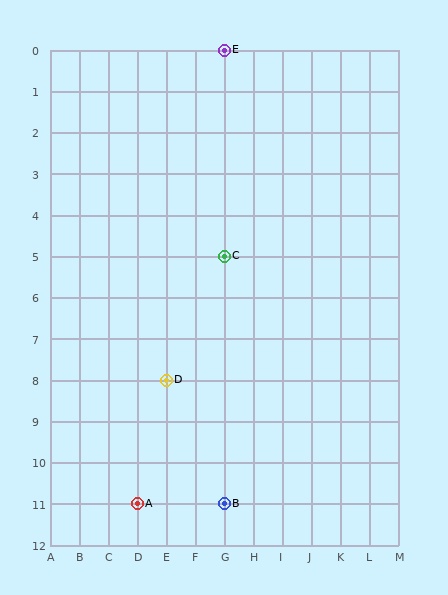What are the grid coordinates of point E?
Point E is at grid coordinates (G, 0).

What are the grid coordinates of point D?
Point D is at grid coordinates (E, 8).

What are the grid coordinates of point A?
Point A is at grid coordinates (D, 11).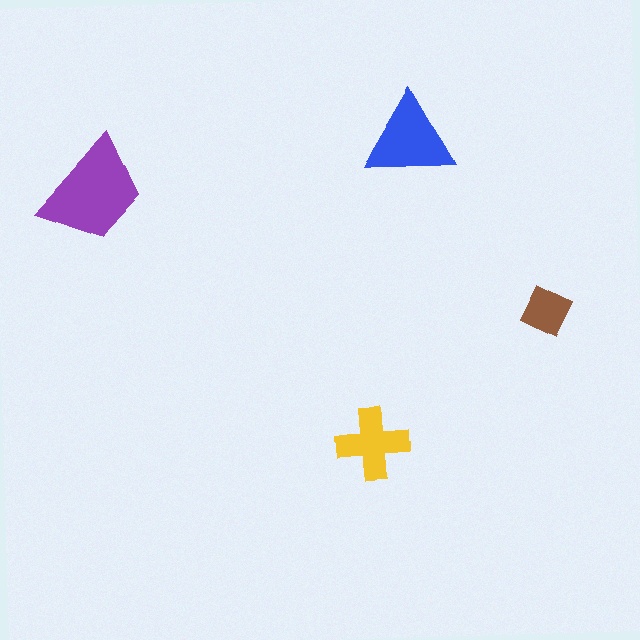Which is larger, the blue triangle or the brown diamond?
The blue triangle.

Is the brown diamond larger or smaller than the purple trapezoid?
Smaller.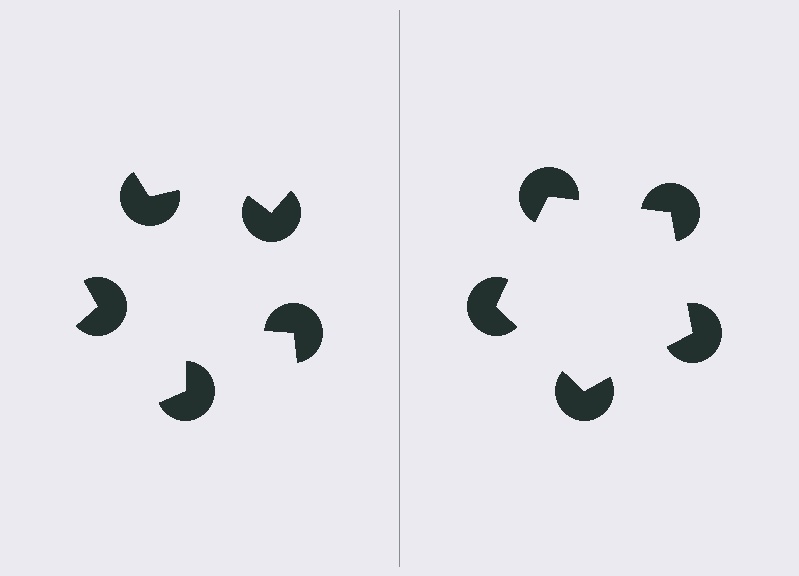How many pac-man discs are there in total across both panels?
10 — 5 on each side.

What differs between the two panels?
The pac-man discs are positioned identically on both sides; only the wedge orientations differ. On the right they align to a pentagon; on the left they are misaligned.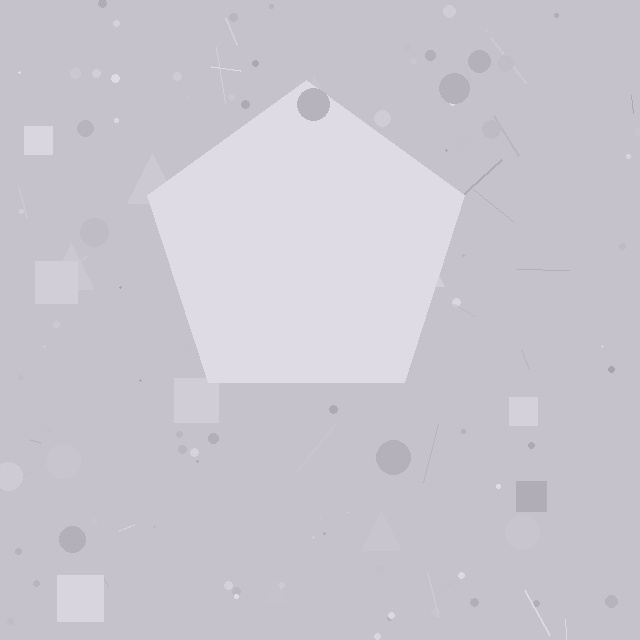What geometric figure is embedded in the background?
A pentagon is embedded in the background.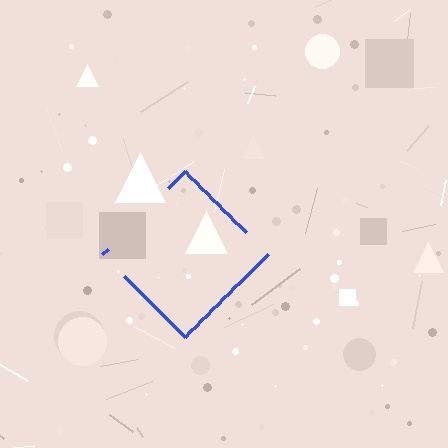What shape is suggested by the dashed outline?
The dashed outline suggests a diamond.